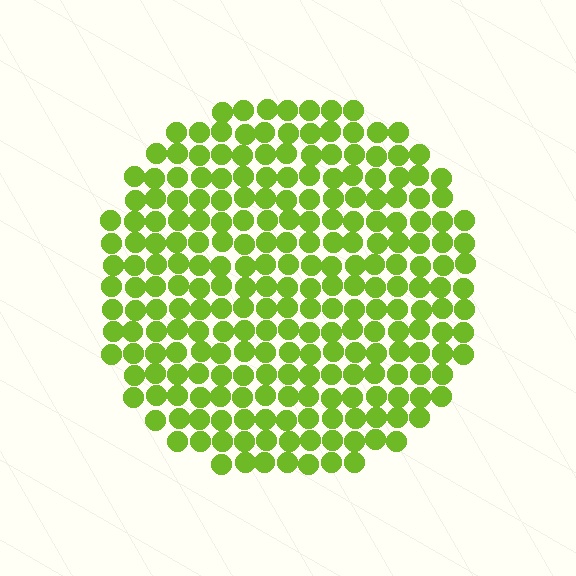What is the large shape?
The large shape is a circle.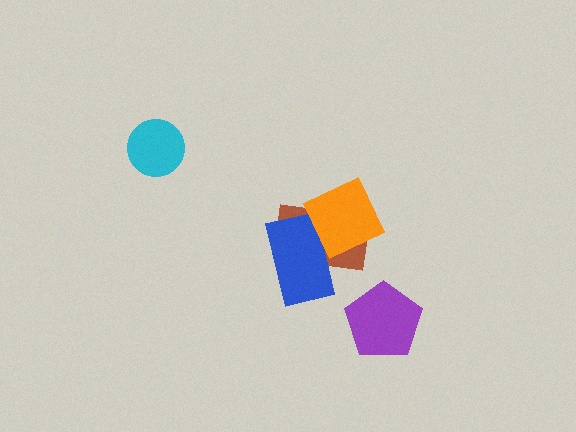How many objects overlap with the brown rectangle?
2 objects overlap with the brown rectangle.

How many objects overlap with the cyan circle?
0 objects overlap with the cyan circle.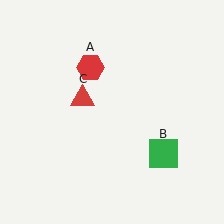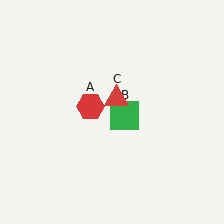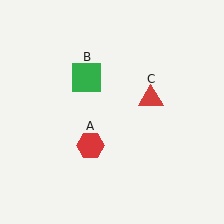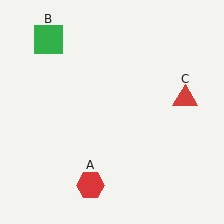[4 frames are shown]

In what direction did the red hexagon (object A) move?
The red hexagon (object A) moved down.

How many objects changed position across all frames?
3 objects changed position: red hexagon (object A), green square (object B), red triangle (object C).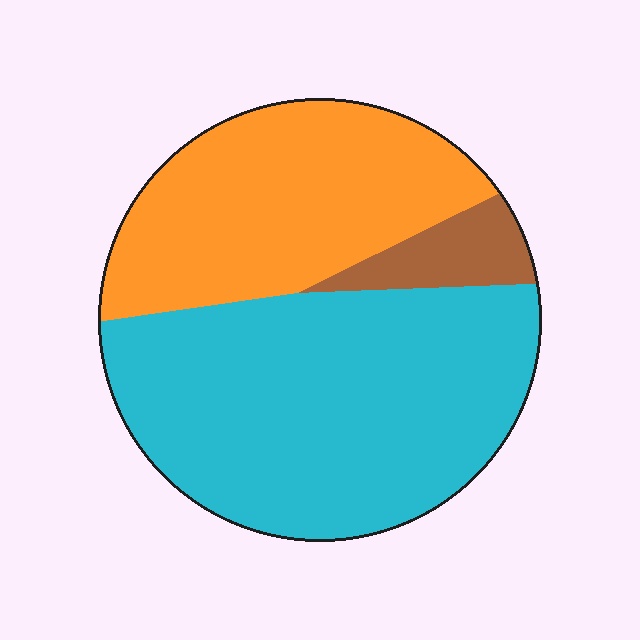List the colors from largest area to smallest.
From largest to smallest: cyan, orange, brown.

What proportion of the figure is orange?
Orange covers roughly 35% of the figure.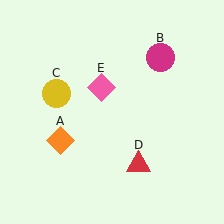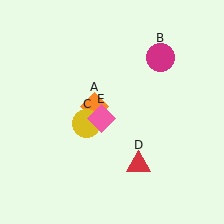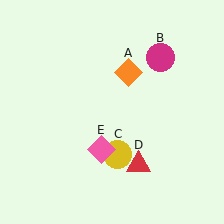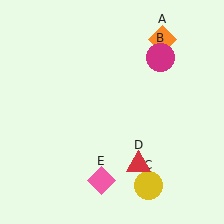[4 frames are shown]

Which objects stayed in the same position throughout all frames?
Magenta circle (object B) and red triangle (object D) remained stationary.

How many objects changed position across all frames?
3 objects changed position: orange diamond (object A), yellow circle (object C), pink diamond (object E).